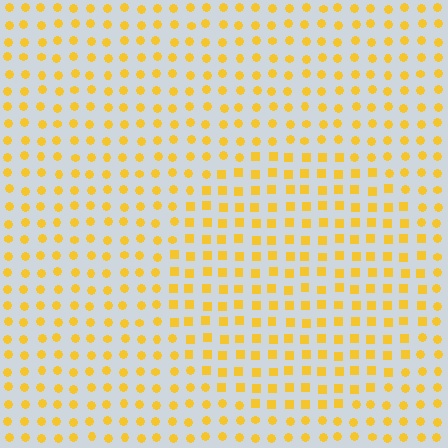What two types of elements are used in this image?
The image uses squares inside the circle region and circles outside it.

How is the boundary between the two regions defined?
The boundary is defined by a change in element shape: squares inside vs. circles outside. All elements share the same color and spacing.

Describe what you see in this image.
The image is filled with small yellow elements arranged in a uniform grid. A circle-shaped region contains squares, while the surrounding area contains circles. The boundary is defined purely by the change in element shape.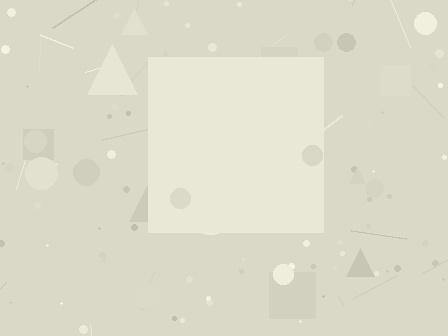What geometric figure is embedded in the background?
A square is embedded in the background.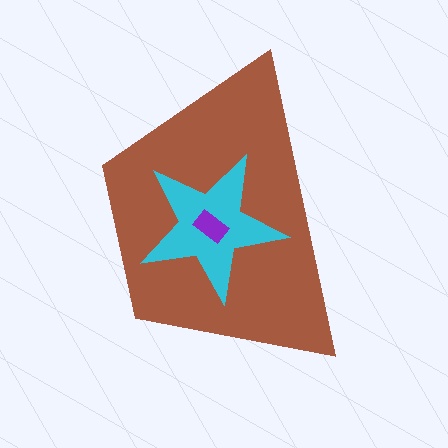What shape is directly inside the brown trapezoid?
The cyan star.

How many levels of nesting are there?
3.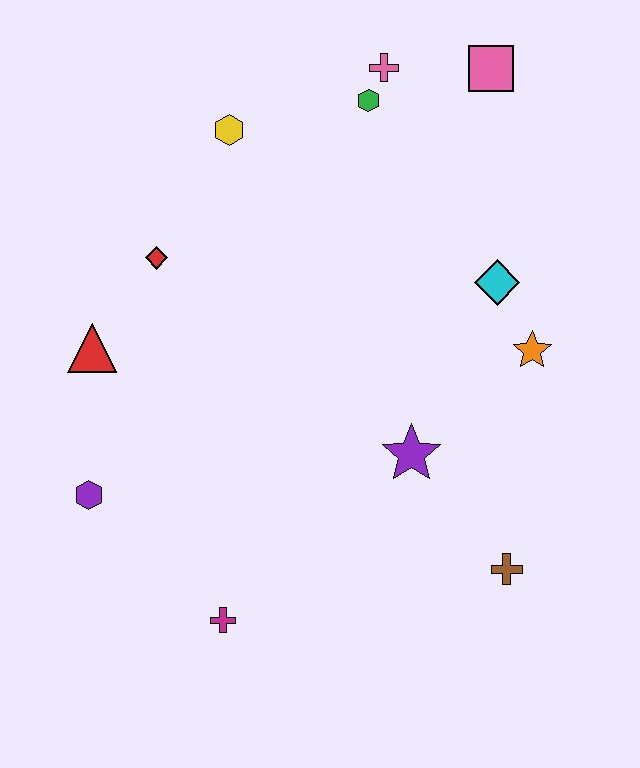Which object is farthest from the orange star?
The purple hexagon is farthest from the orange star.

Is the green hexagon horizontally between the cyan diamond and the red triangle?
Yes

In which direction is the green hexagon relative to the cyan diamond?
The green hexagon is above the cyan diamond.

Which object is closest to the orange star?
The cyan diamond is closest to the orange star.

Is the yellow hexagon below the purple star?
No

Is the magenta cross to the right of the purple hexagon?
Yes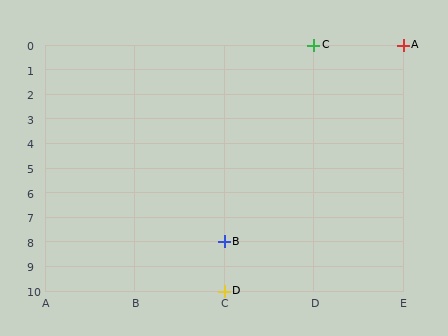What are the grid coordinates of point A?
Point A is at grid coordinates (E, 0).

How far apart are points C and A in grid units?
Points C and A are 1 column apart.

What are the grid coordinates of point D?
Point D is at grid coordinates (C, 10).